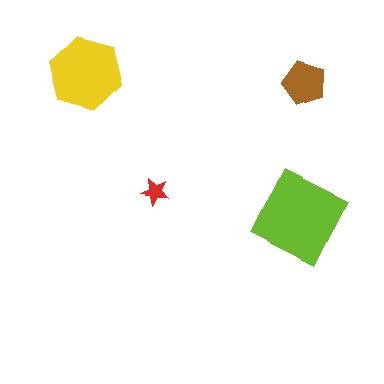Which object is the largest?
The lime diamond.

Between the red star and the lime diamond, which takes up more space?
The lime diamond.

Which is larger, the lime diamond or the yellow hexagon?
The lime diamond.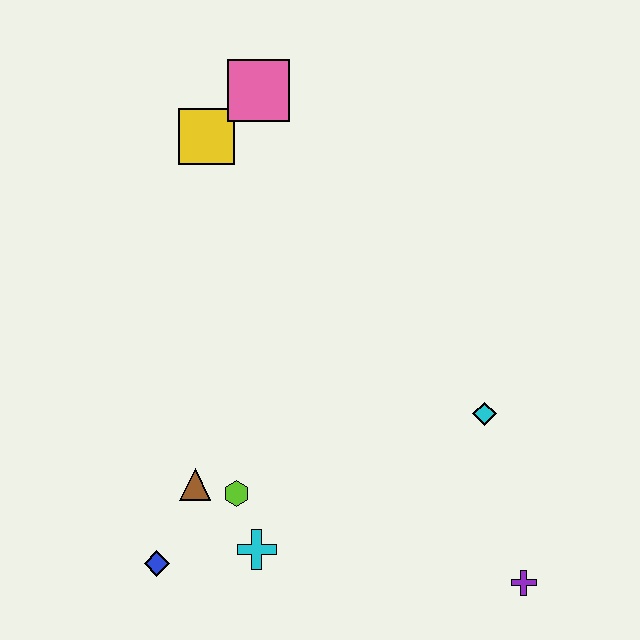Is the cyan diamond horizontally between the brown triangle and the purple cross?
Yes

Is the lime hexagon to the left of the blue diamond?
No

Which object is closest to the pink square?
The yellow square is closest to the pink square.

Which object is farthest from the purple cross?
The pink square is farthest from the purple cross.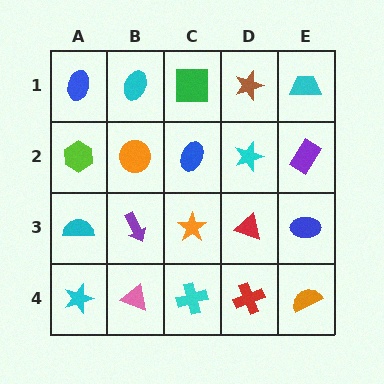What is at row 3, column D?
A red triangle.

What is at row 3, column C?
An orange star.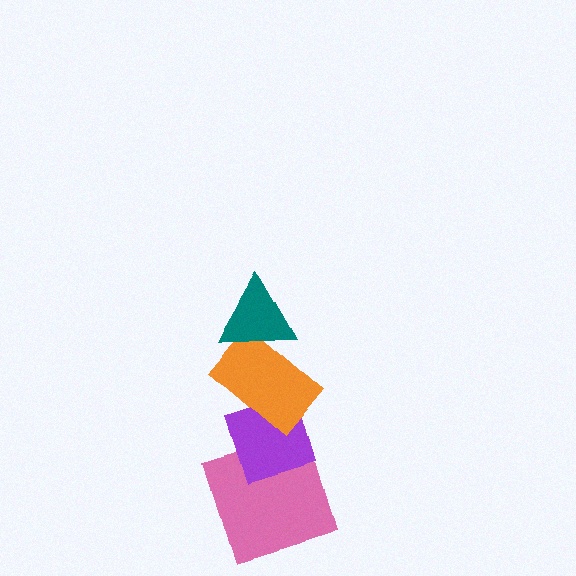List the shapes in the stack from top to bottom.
From top to bottom: the teal triangle, the orange rectangle, the purple diamond, the pink square.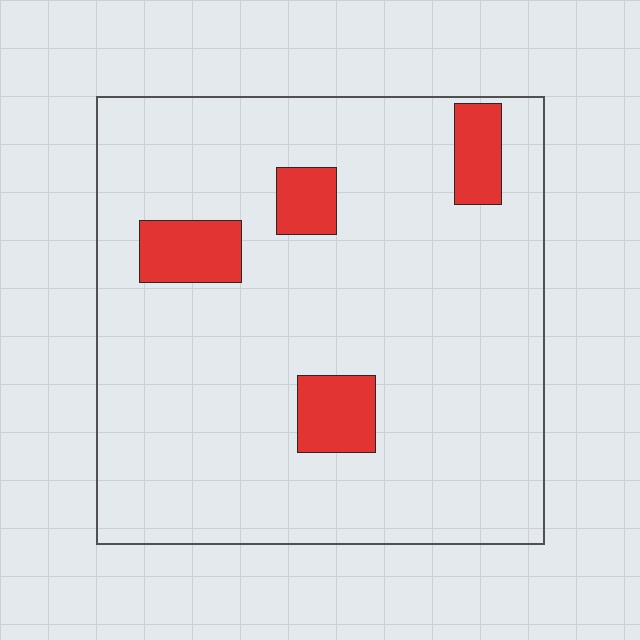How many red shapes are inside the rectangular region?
4.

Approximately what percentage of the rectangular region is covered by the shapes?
Approximately 10%.